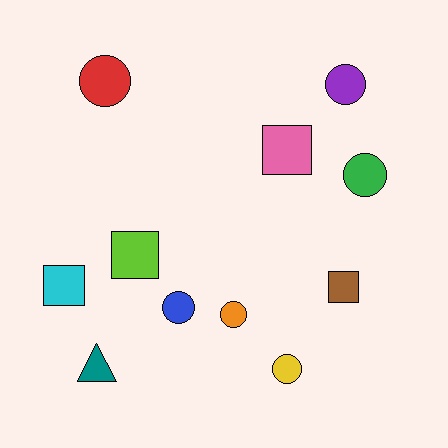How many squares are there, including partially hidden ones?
There are 4 squares.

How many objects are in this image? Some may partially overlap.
There are 11 objects.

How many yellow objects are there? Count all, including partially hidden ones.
There is 1 yellow object.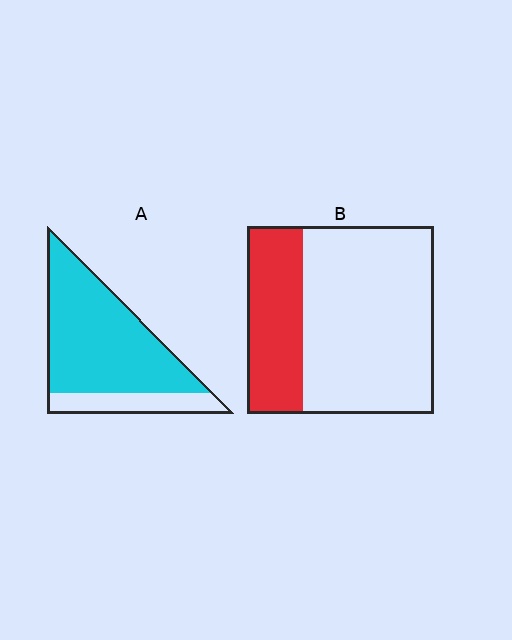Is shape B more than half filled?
No.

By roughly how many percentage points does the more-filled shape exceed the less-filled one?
By roughly 50 percentage points (A over B).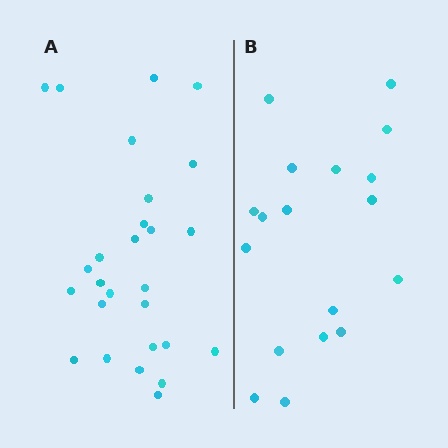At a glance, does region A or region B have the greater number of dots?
Region A (the left region) has more dots.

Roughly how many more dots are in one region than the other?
Region A has roughly 8 or so more dots than region B.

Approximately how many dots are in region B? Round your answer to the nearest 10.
About 20 dots. (The exact count is 18, which rounds to 20.)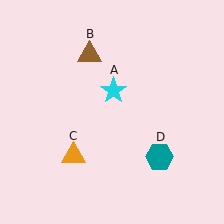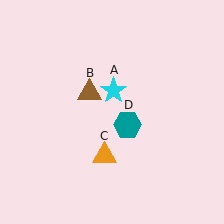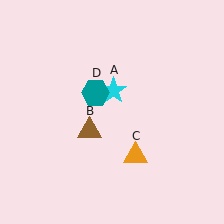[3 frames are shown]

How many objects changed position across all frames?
3 objects changed position: brown triangle (object B), orange triangle (object C), teal hexagon (object D).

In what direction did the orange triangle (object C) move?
The orange triangle (object C) moved right.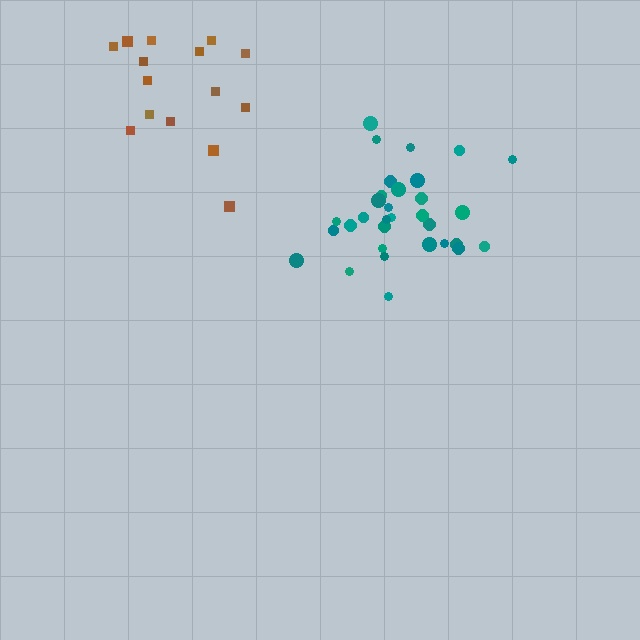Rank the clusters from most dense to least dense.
teal, brown.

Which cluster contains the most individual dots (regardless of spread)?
Teal (32).